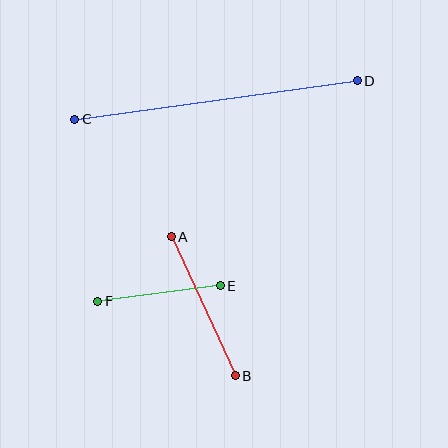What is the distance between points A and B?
The distance is approximately 153 pixels.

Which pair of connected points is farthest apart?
Points C and D are farthest apart.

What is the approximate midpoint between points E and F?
The midpoint is at approximately (159, 293) pixels.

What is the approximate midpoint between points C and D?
The midpoint is at approximately (216, 100) pixels.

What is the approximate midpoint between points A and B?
The midpoint is at approximately (203, 306) pixels.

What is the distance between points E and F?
The distance is approximately 124 pixels.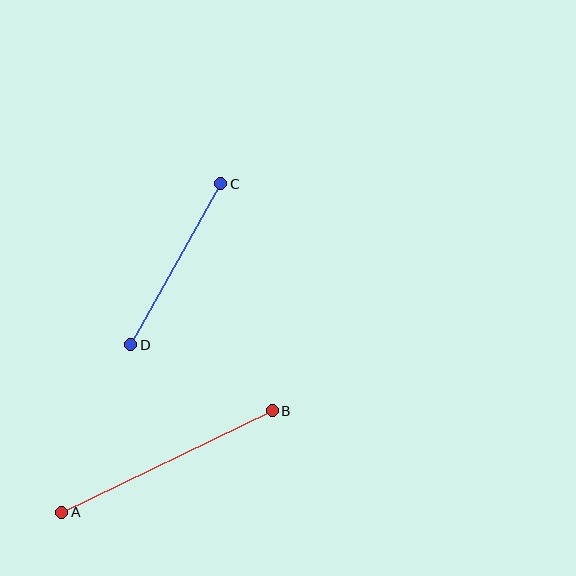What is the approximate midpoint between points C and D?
The midpoint is at approximately (176, 264) pixels.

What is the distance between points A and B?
The distance is approximately 233 pixels.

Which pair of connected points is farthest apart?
Points A and B are farthest apart.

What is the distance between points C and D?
The distance is approximately 184 pixels.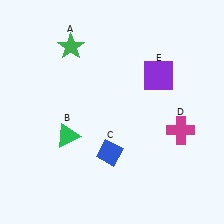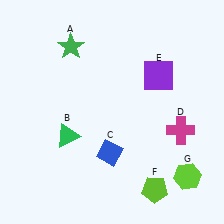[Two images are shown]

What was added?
A lime pentagon (F), a lime hexagon (G) were added in Image 2.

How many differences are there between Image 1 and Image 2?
There are 2 differences between the two images.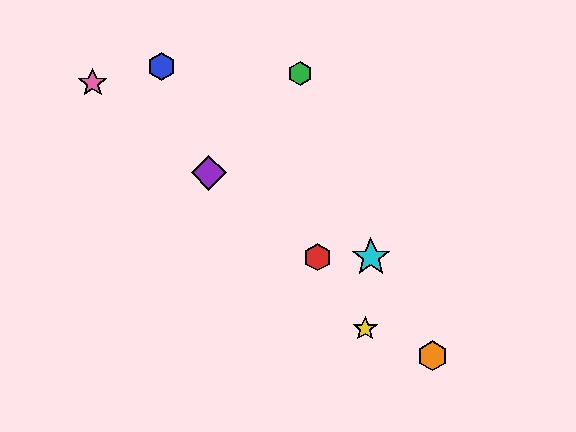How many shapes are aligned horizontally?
2 shapes (the red hexagon, the cyan star) are aligned horizontally.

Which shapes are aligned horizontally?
The red hexagon, the cyan star are aligned horizontally.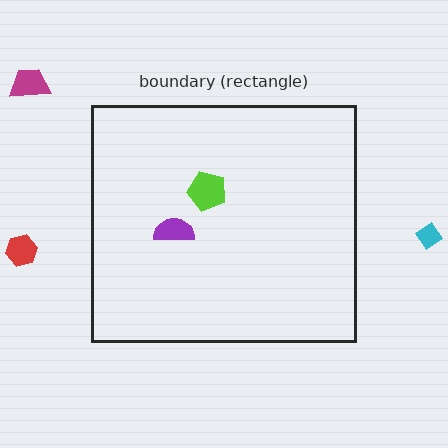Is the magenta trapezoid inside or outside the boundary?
Outside.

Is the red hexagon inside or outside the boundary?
Outside.